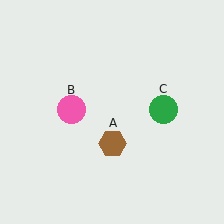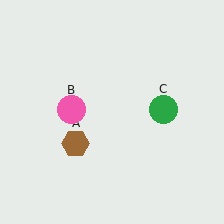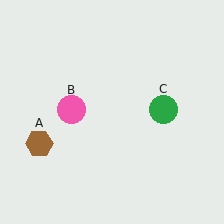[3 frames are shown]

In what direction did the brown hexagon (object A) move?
The brown hexagon (object A) moved left.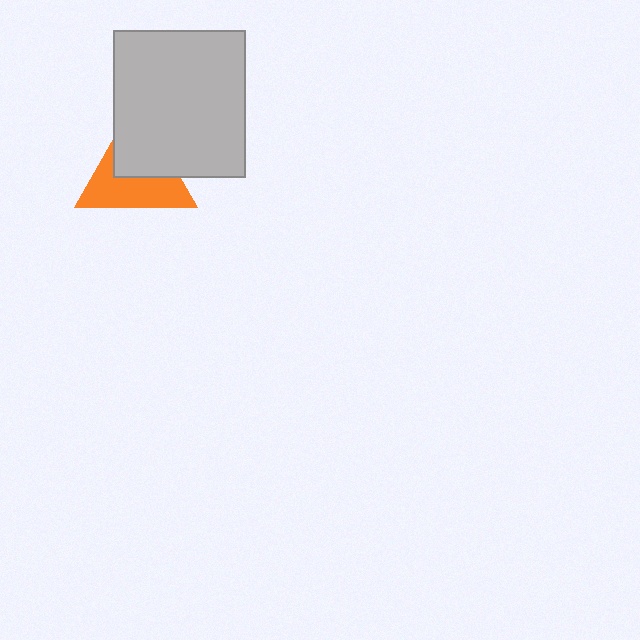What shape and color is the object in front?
The object in front is a light gray rectangle.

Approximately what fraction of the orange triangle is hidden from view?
Roughly 46% of the orange triangle is hidden behind the light gray rectangle.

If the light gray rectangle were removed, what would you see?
You would see the complete orange triangle.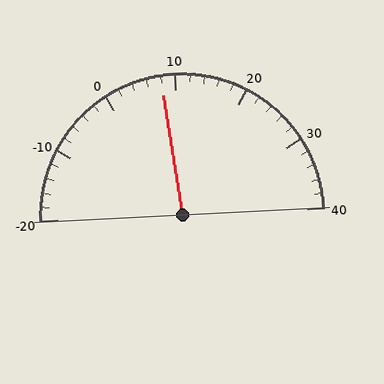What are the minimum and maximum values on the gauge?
The gauge ranges from -20 to 40.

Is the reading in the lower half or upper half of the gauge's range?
The reading is in the lower half of the range (-20 to 40).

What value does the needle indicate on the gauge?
The needle indicates approximately 8.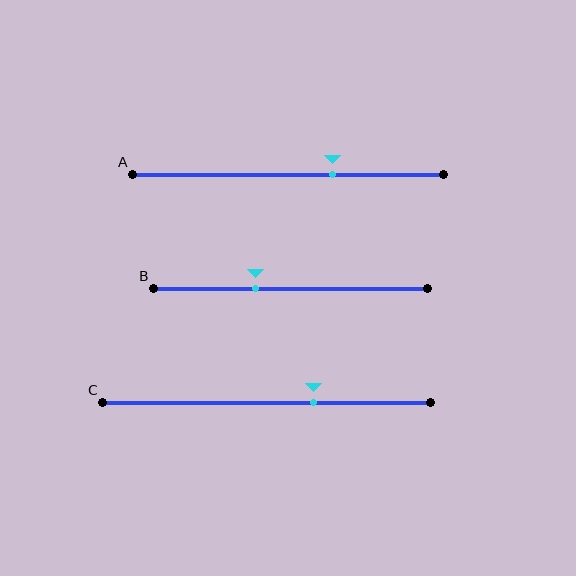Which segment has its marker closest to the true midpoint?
Segment B has its marker closest to the true midpoint.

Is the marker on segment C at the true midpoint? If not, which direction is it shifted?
No, the marker on segment C is shifted to the right by about 14% of the segment length.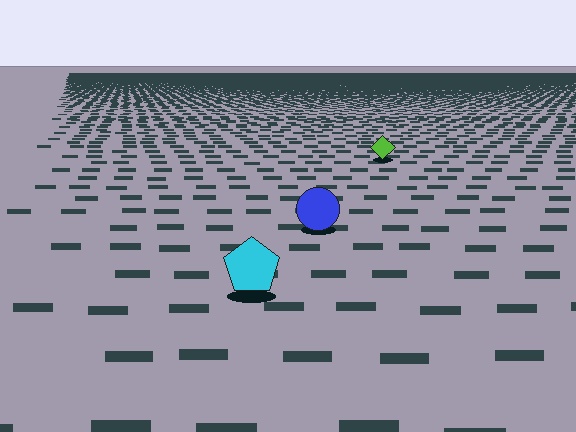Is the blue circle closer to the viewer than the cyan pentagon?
No. The cyan pentagon is closer — you can tell from the texture gradient: the ground texture is coarser near it.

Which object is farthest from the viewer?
The lime diamond is farthest from the viewer. It appears smaller and the ground texture around it is denser.